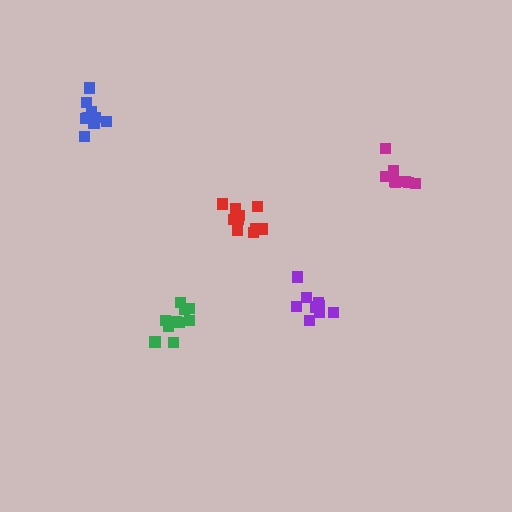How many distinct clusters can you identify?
There are 5 distinct clusters.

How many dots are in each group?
Group 1: 10 dots, Group 2: 10 dots, Group 3: 8 dots, Group 4: 9 dots, Group 5: 9 dots (46 total).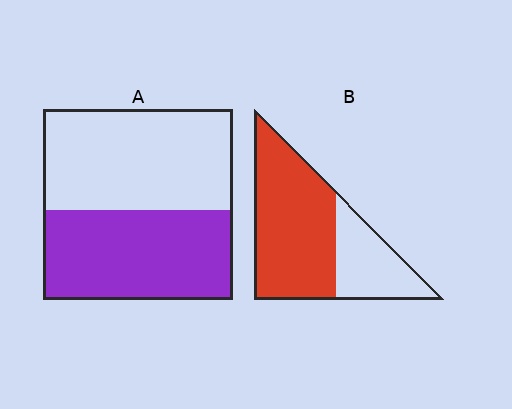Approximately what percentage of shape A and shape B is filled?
A is approximately 45% and B is approximately 70%.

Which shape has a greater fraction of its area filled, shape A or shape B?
Shape B.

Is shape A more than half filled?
Roughly half.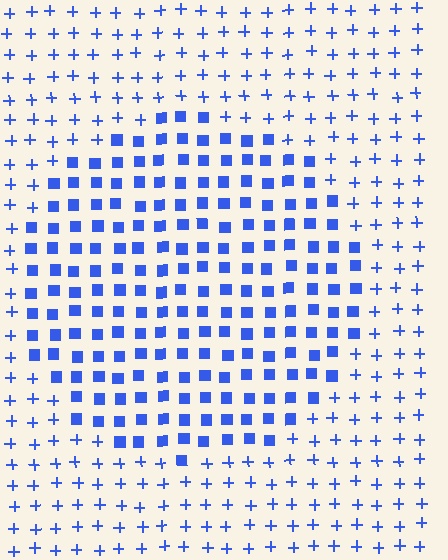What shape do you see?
I see a circle.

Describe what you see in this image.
The image is filled with small blue elements arranged in a uniform grid. A circle-shaped region contains squares, while the surrounding area contains plus signs. The boundary is defined purely by the change in element shape.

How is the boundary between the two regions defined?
The boundary is defined by a change in element shape: squares inside vs. plus signs outside. All elements share the same color and spacing.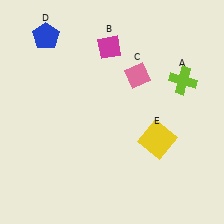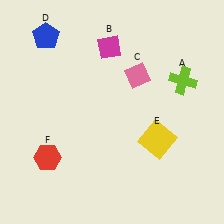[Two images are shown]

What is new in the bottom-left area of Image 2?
A red hexagon (F) was added in the bottom-left area of Image 2.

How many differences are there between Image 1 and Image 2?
There is 1 difference between the two images.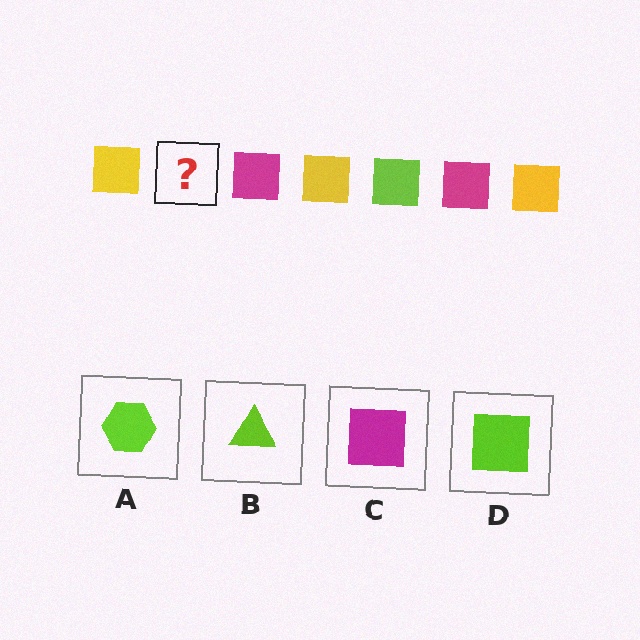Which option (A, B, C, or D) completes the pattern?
D.